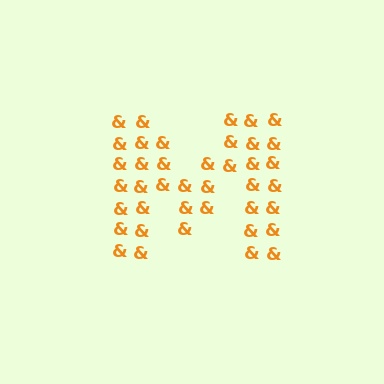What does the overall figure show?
The overall figure shows the letter M.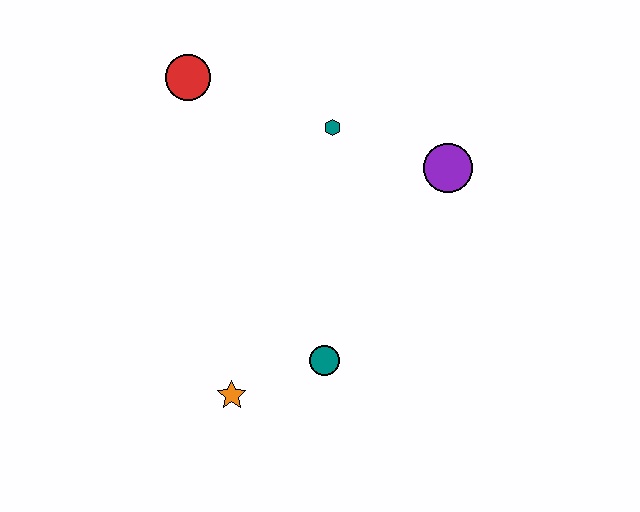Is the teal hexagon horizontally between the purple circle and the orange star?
Yes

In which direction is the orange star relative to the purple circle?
The orange star is below the purple circle.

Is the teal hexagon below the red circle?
Yes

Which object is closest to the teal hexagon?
The purple circle is closest to the teal hexagon.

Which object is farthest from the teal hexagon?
The orange star is farthest from the teal hexagon.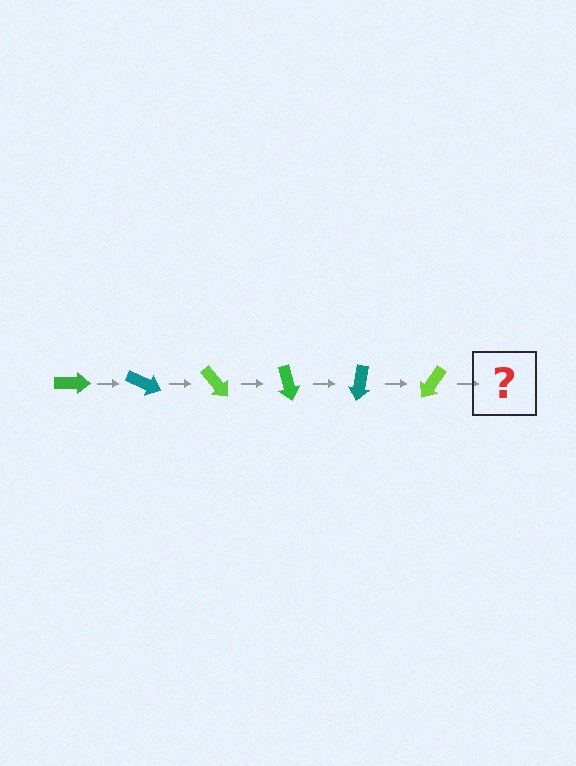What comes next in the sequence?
The next element should be a green arrow, rotated 150 degrees from the start.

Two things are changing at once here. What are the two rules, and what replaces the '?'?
The two rules are that it rotates 25 degrees each step and the color cycles through green, teal, and lime. The '?' should be a green arrow, rotated 150 degrees from the start.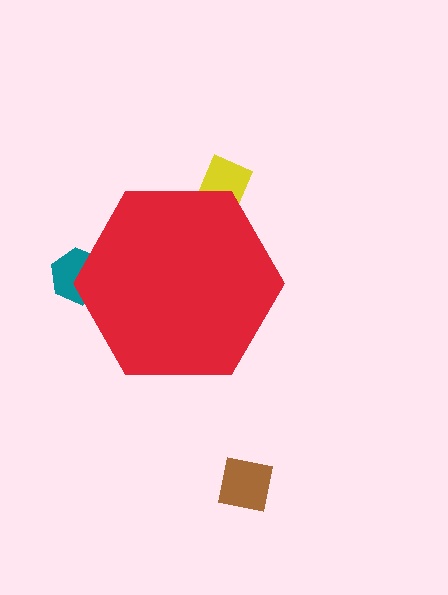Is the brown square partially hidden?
No, the brown square is fully visible.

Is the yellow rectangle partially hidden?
Yes, the yellow rectangle is partially hidden behind the red hexagon.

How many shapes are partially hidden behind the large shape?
2 shapes are partially hidden.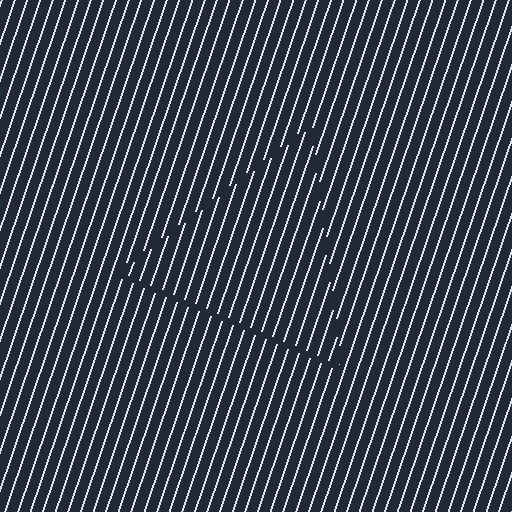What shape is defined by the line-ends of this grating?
An illusory triangle. The interior of the shape contains the same grating, shifted by half a period — the contour is defined by the phase discontinuity where line-ends from the inner and outer gratings abut.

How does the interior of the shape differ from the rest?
The interior of the shape contains the same grating, shifted by half a period — the contour is defined by the phase discontinuity where line-ends from the inner and outer gratings abut.